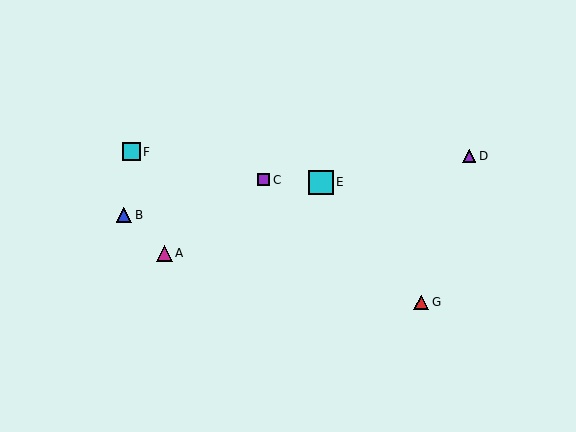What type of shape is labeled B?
Shape B is a blue triangle.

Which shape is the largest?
The cyan square (labeled E) is the largest.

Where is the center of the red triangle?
The center of the red triangle is at (421, 302).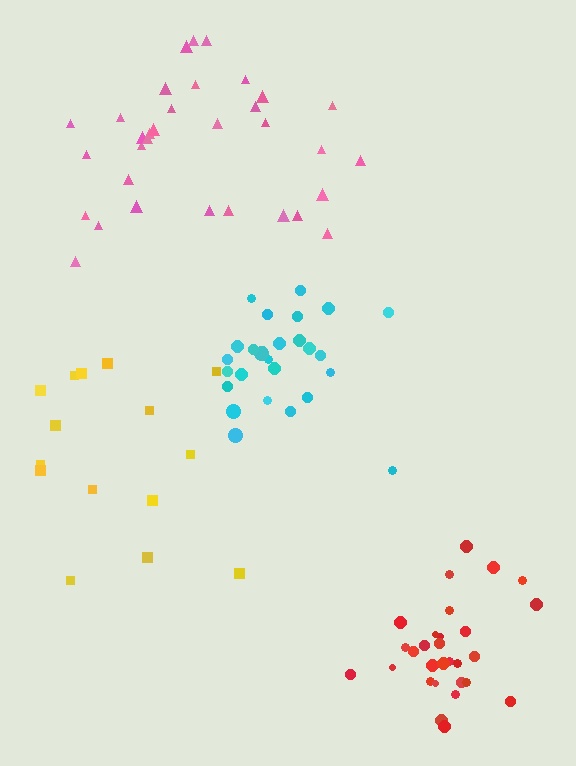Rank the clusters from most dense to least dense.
cyan, red, pink, yellow.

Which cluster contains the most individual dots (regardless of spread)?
Pink (33).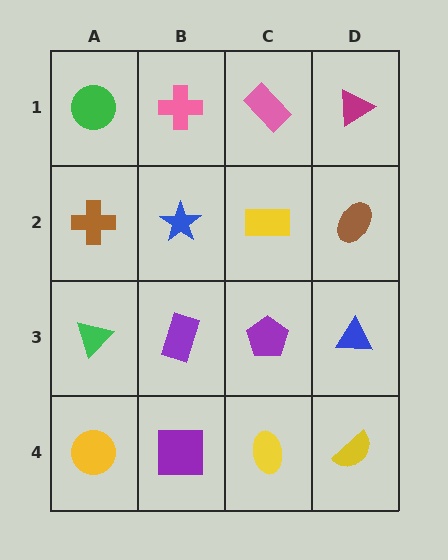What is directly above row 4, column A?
A green triangle.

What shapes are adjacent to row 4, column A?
A green triangle (row 3, column A), a purple square (row 4, column B).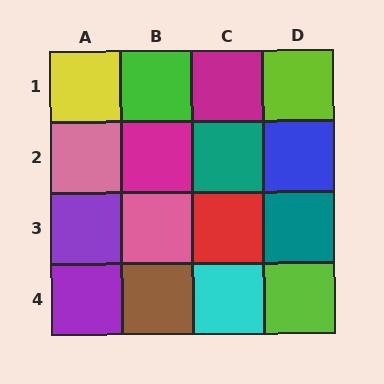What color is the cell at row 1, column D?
Lime.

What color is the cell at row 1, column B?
Green.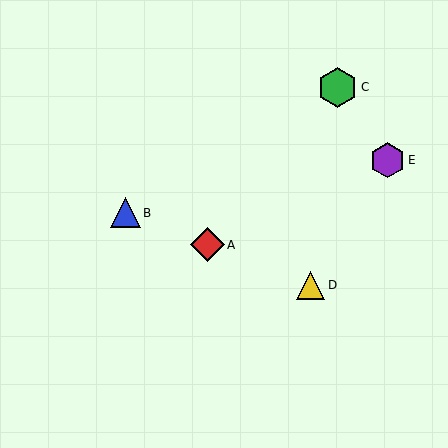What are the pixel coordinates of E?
Object E is at (388, 160).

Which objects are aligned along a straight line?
Objects A, B, D are aligned along a straight line.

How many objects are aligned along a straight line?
3 objects (A, B, D) are aligned along a straight line.